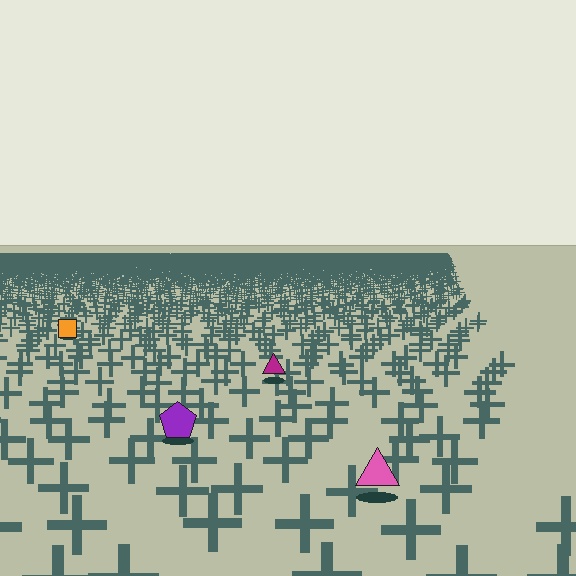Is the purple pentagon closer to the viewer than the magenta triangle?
Yes. The purple pentagon is closer — you can tell from the texture gradient: the ground texture is coarser near it.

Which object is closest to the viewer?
The pink triangle is closest. The texture marks near it are larger and more spread out.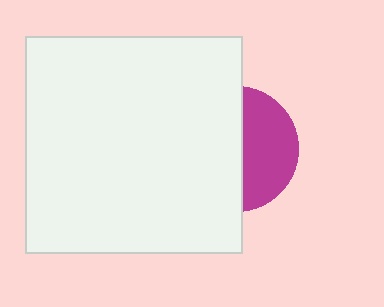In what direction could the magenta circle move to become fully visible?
The magenta circle could move right. That would shift it out from behind the white square entirely.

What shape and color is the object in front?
The object in front is a white square.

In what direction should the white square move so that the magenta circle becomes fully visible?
The white square should move left. That is the shortest direction to clear the overlap and leave the magenta circle fully visible.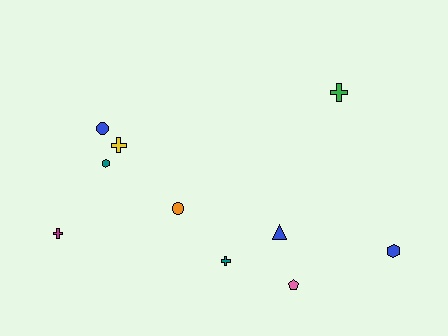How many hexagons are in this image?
There are 2 hexagons.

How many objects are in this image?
There are 10 objects.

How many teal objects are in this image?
There are 2 teal objects.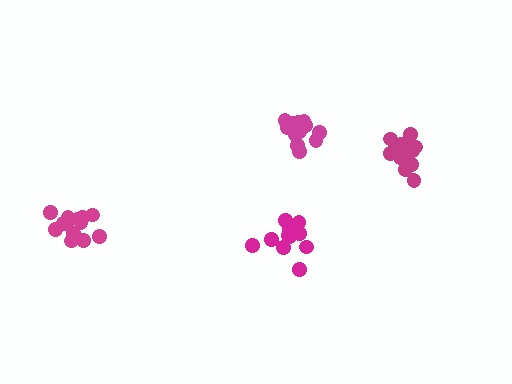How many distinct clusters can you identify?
There are 4 distinct clusters.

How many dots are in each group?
Group 1: 13 dots, Group 2: 14 dots, Group 3: 11 dots, Group 4: 12 dots (50 total).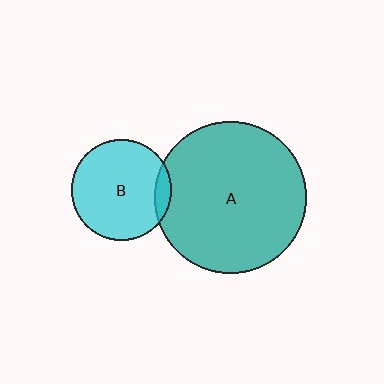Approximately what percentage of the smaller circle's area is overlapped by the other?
Approximately 10%.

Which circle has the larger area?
Circle A (teal).